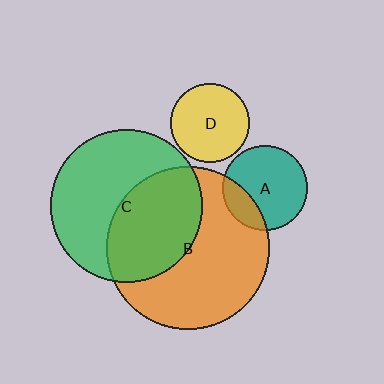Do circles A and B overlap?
Yes.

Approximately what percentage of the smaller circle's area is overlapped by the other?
Approximately 25%.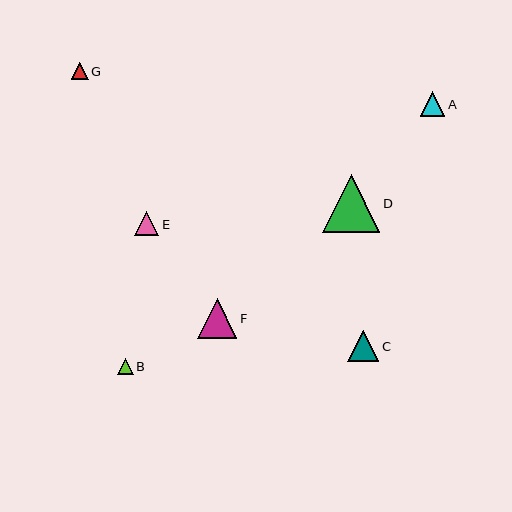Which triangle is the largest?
Triangle D is the largest with a size of approximately 58 pixels.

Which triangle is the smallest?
Triangle B is the smallest with a size of approximately 16 pixels.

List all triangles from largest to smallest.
From largest to smallest: D, F, C, A, E, G, B.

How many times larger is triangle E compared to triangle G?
Triangle E is approximately 1.4 times the size of triangle G.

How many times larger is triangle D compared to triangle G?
Triangle D is approximately 3.5 times the size of triangle G.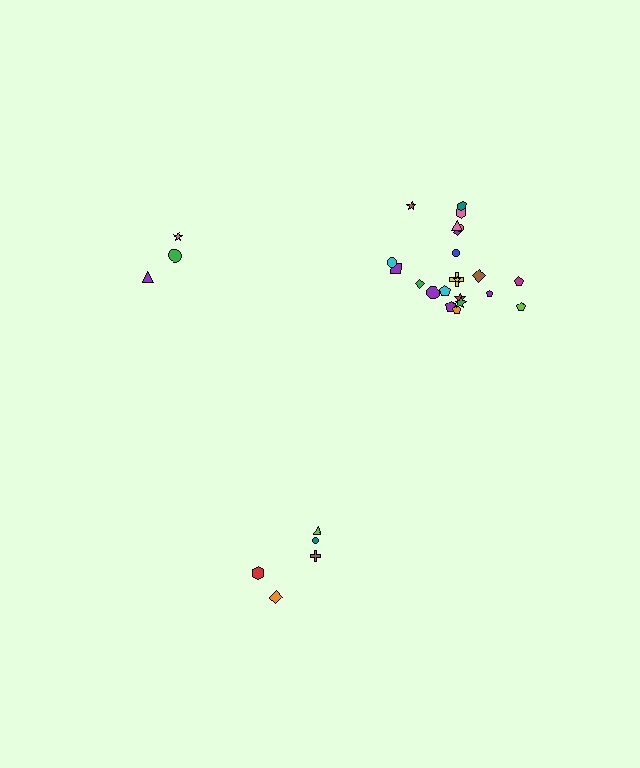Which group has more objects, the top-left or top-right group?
The top-right group.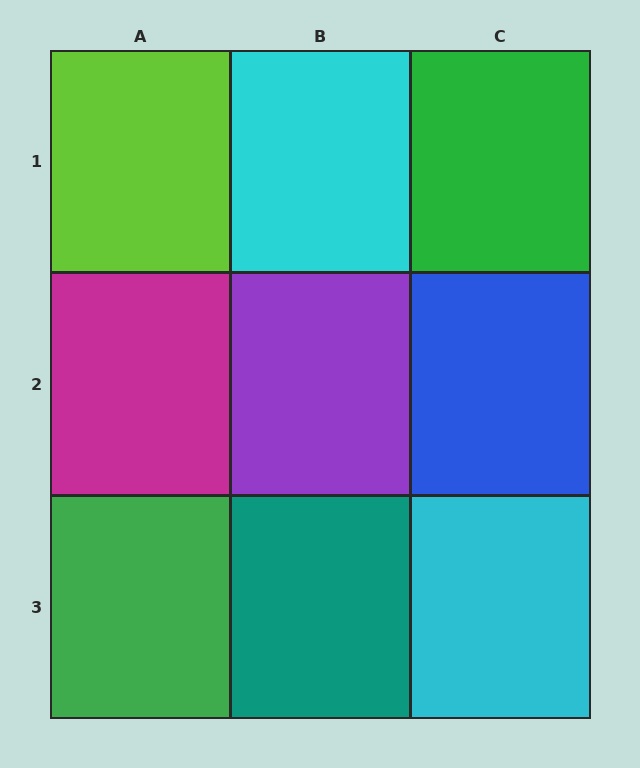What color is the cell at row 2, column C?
Blue.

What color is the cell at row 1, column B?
Cyan.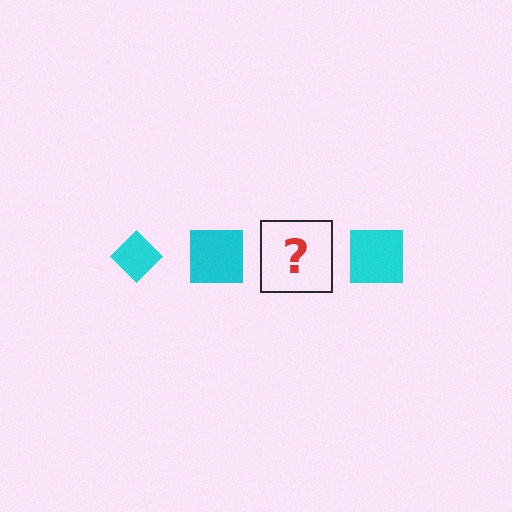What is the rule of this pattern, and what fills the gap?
The rule is that the pattern cycles through diamond, square shapes in cyan. The gap should be filled with a cyan diamond.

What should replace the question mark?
The question mark should be replaced with a cyan diamond.